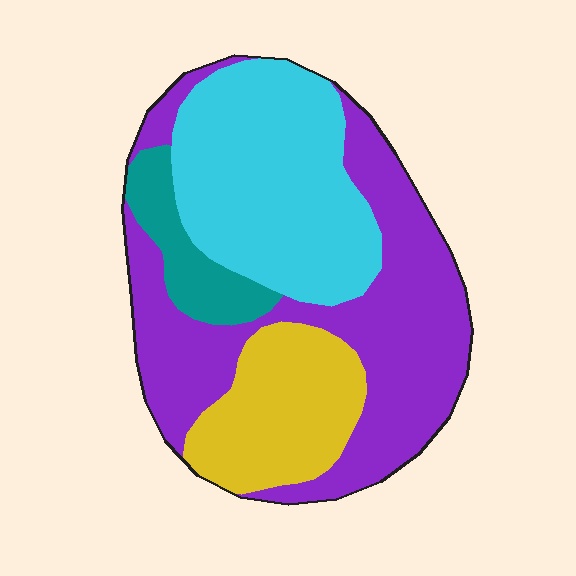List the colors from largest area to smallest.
From largest to smallest: purple, cyan, yellow, teal.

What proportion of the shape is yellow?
Yellow covers roughly 20% of the shape.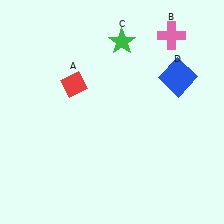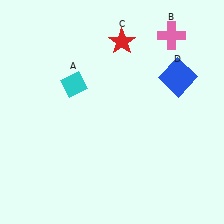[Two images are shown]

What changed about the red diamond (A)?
In Image 1, A is red. In Image 2, it changed to cyan.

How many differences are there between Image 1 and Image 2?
There are 2 differences between the two images.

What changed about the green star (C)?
In Image 1, C is green. In Image 2, it changed to red.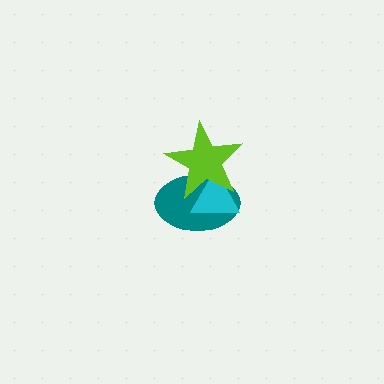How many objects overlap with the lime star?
2 objects overlap with the lime star.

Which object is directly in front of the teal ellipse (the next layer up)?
The cyan triangle is directly in front of the teal ellipse.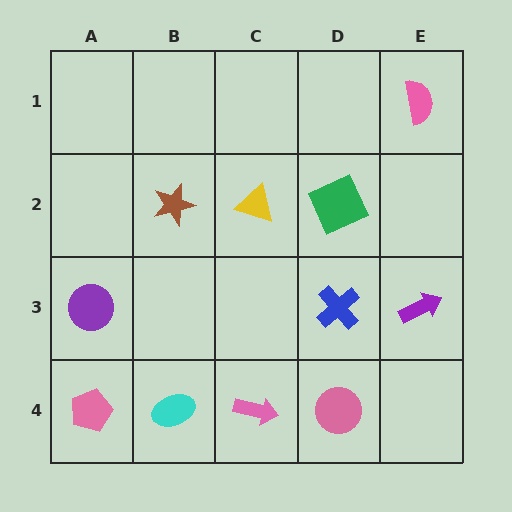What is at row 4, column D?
A pink circle.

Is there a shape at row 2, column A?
No, that cell is empty.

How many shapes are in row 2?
3 shapes.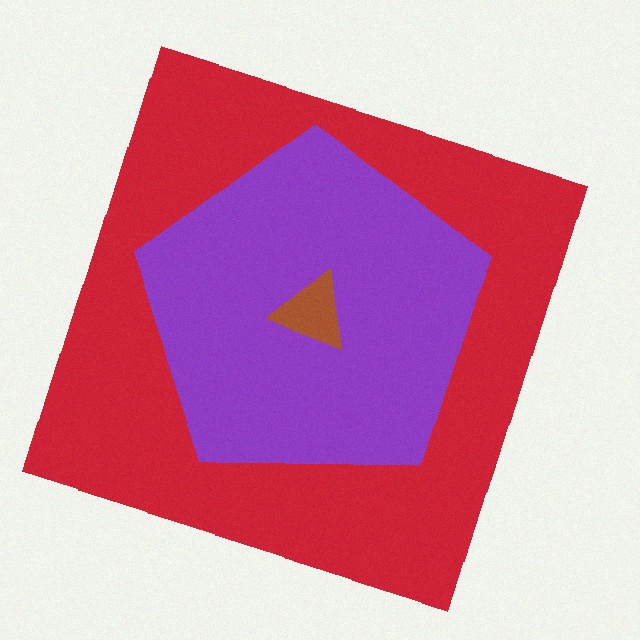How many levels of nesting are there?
3.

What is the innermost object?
The brown triangle.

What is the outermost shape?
The red square.